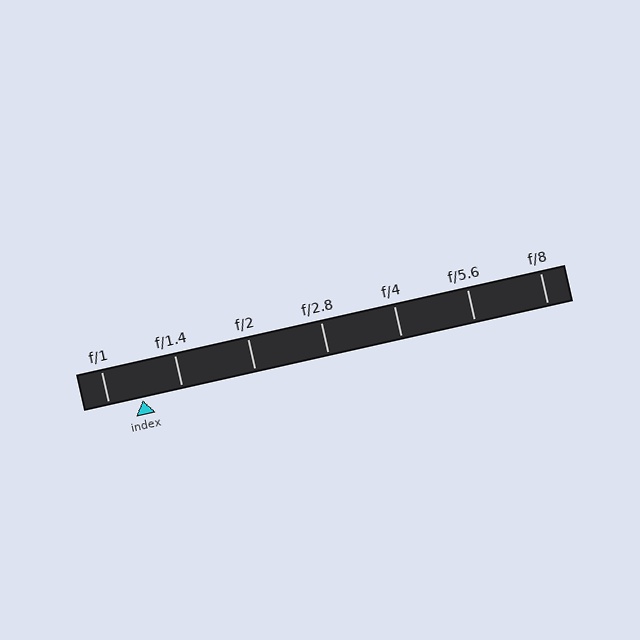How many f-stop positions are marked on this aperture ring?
There are 7 f-stop positions marked.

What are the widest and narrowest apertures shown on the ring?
The widest aperture shown is f/1 and the narrowest is f/8.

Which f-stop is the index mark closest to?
The index mark is closest to f/1.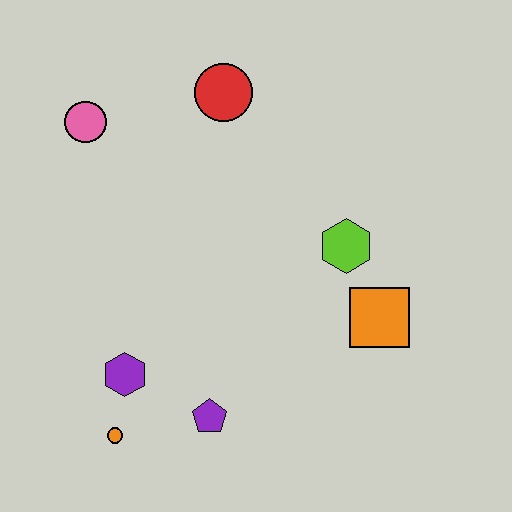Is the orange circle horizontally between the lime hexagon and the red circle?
No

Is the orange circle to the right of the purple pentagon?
No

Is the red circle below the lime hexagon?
No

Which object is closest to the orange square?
The lime hexagon is closest to the orange square.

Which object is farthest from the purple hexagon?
The red circle is farthest from the purple hexagon.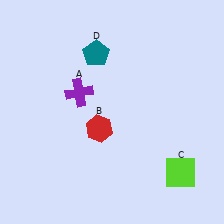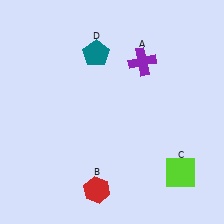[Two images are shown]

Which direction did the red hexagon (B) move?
The red hexagon (B) moved down.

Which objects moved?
The objects that moved are: the purple cross (A), the red hexagon (B).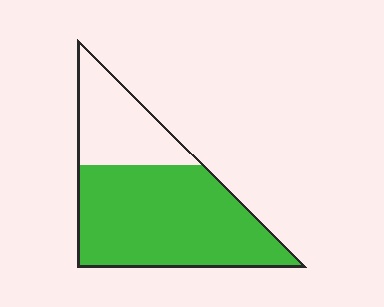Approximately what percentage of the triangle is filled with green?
Approximately 70%.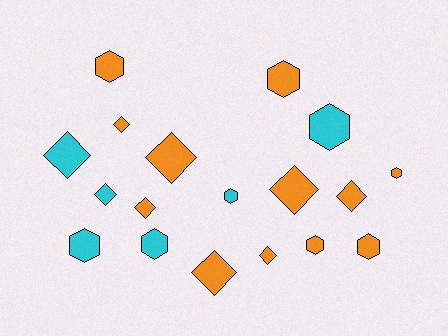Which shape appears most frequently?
Hexagon, with 9 objects.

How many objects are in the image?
There are 18 objects.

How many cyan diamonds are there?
There are 2 cyan diamonds.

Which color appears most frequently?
Orange, with 12 objects.